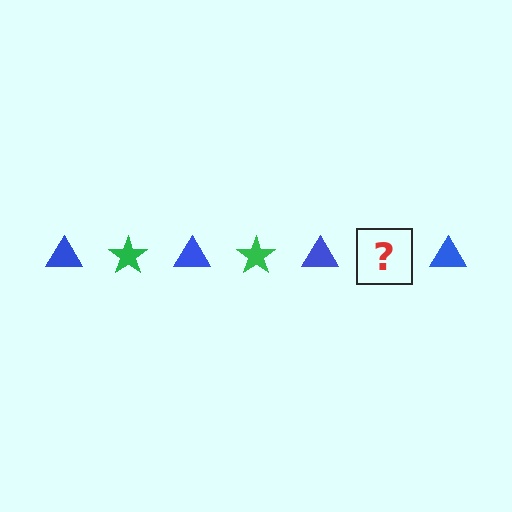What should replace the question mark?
The question mark should be replaced with a green star.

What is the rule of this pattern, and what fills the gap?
The rule is that the pattern alternates between blue triangle and green star. The gap should be filled with a green star.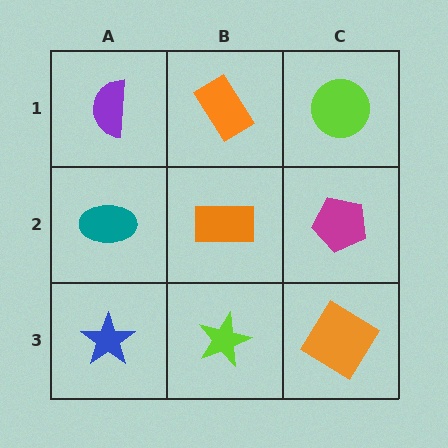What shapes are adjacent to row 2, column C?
A lime circle (row 1, column C), an orange diamond (row 3, column C), an orange rectangle (row 2, column B).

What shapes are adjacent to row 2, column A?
A purple semicircle (row 1, column A), a blue star (row 3, column A), an orange rectangle (row 2, column B).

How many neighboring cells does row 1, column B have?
3.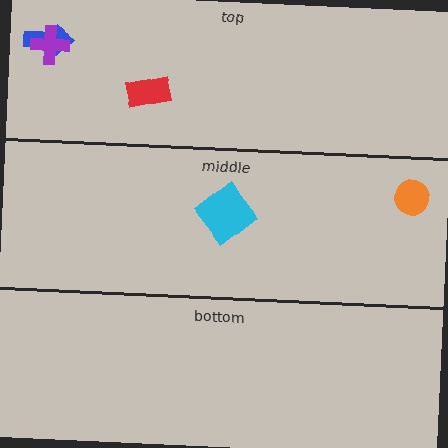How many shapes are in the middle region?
2.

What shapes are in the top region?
The blue arrow, the red rectangle, the purple cross.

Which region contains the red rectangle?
The top region.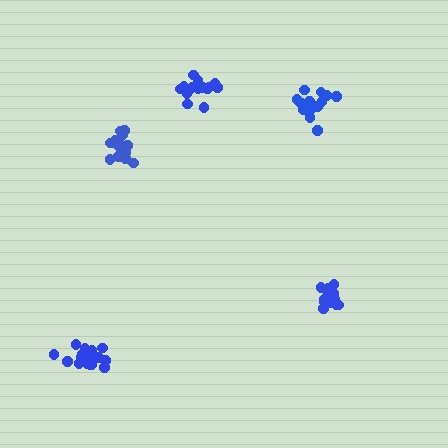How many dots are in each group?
Group 1: 15 dots, Group 2: 16 dots, Group 3: 15 dots, Group 4: 17 dots, Group 5: 17 dots (80 total).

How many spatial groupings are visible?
There are 5 spatial groupings.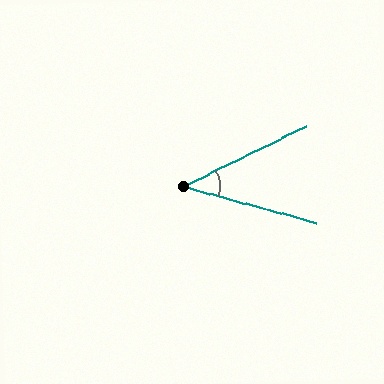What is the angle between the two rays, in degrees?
Approximately 42 degrees.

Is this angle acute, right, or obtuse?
It is acute.